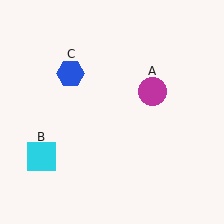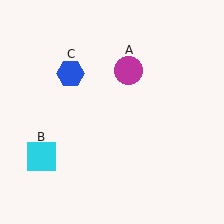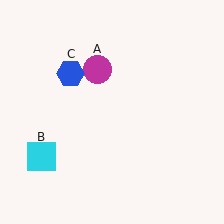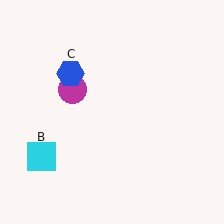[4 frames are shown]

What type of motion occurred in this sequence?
The magenta circle (object A) rotated counterclockwise around the center of the scene.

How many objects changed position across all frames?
1 object changed position: magenta circle (object A).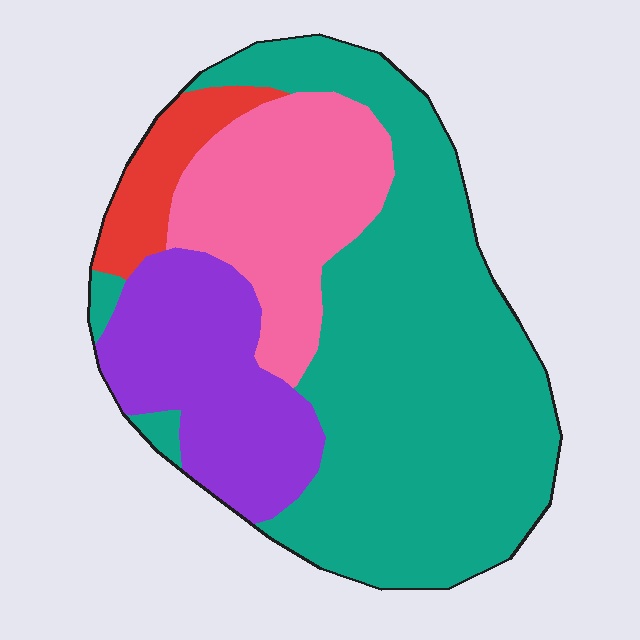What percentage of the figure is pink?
Pink takes up about one fifth (1/5) of the figure.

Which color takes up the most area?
Teal, at roughly 55%.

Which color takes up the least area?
Red, at roughly 5%.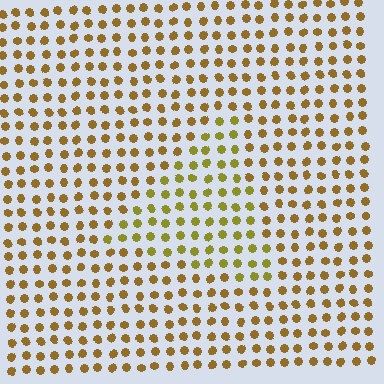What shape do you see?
I see a triangle.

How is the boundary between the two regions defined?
The boundary is defined purely by a slight shift in hue (about 24 degrees). Spacing, size, and orientation are identical on both sides.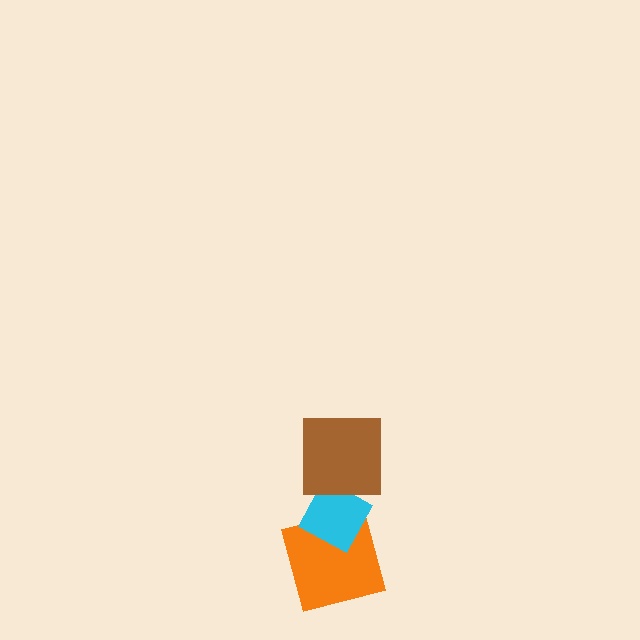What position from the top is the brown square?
The brown square is 1st from the top.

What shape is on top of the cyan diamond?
The brown square is on top of the cyan diamond.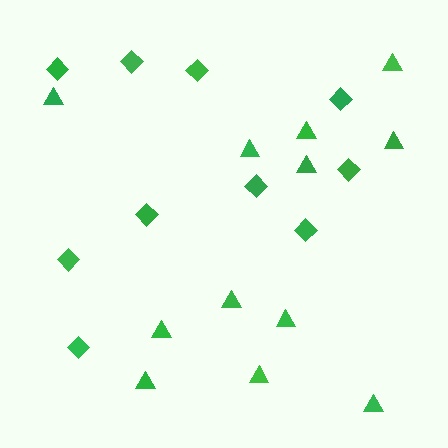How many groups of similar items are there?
There are 2 groups: one group of diamonds (10) and one group of triangles (12).